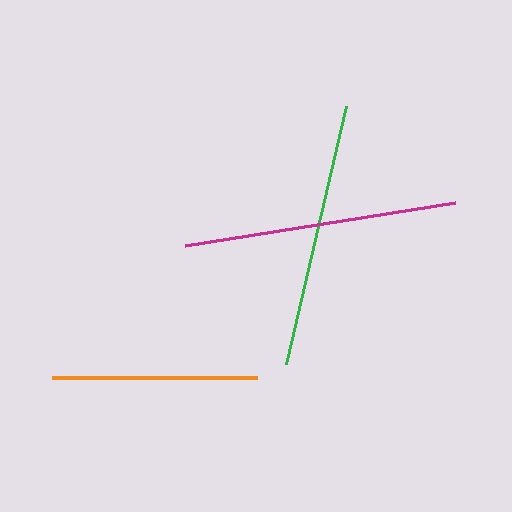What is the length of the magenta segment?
The magenta segment is approximately 274 pixels long.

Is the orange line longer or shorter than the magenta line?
The magenta line is longer than the orange line.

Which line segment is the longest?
The magenta line is the longest at approximately 274 pixels.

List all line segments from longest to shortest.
From longest to shortest: magenta, green, orange.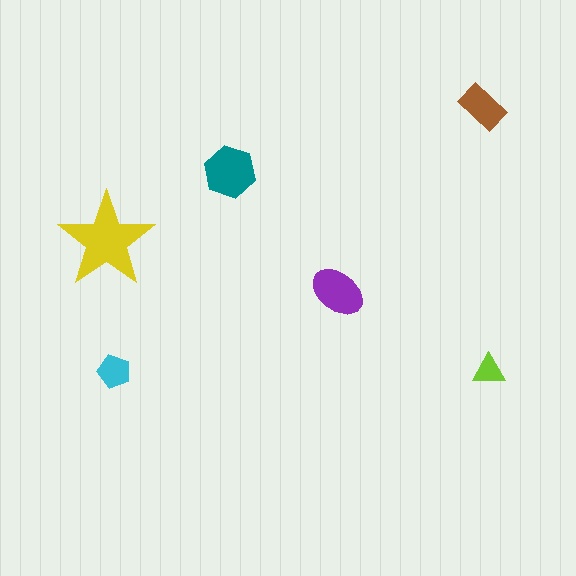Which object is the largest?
The yellow star.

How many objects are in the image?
There are 6 objects in the image.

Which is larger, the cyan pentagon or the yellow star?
The yellow star.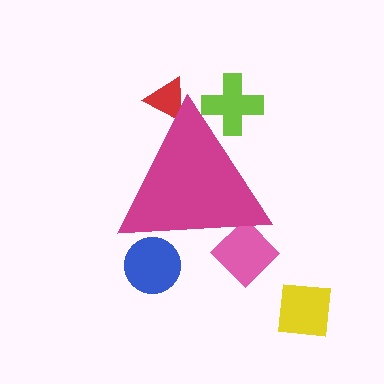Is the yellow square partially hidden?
No, the yellow square is fully visible.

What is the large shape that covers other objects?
A magenta triangle.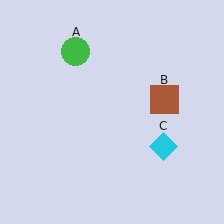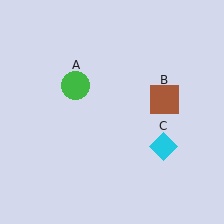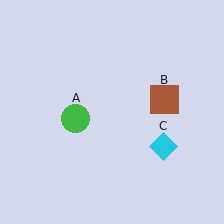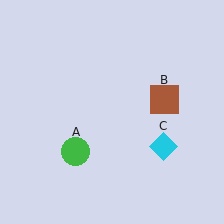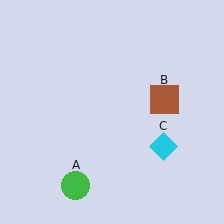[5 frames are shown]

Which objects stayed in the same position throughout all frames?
Brown square (object B) and cyan diamond (object C) remained stationary.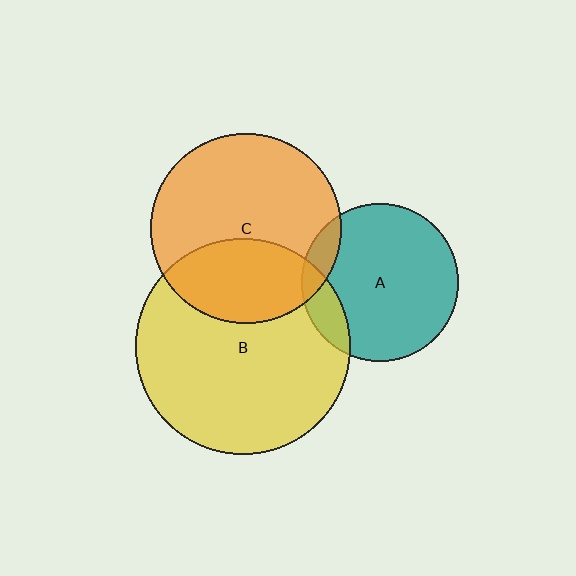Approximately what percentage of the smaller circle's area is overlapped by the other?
Approximately 35%.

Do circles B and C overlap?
Yes.